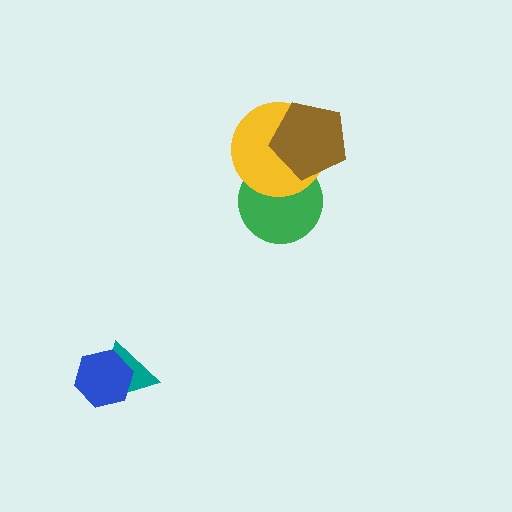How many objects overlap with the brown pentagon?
2 objects overlap with the brown pentagon.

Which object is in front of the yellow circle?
The brown pentagon is in front of the yellow circle.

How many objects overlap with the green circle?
2 objects overlap with the green circle.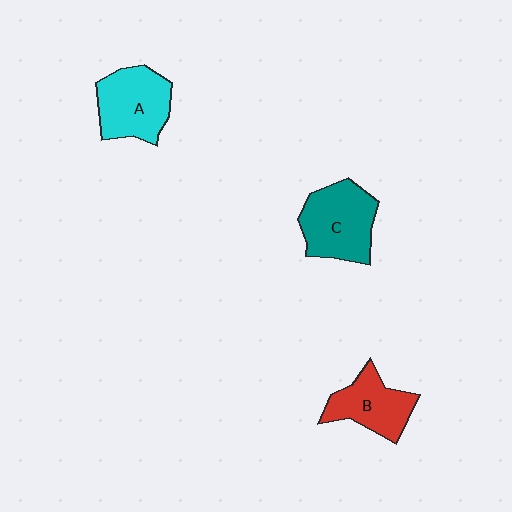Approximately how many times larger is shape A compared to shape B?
Approximately 1.2 times.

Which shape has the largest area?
Shape C (teal).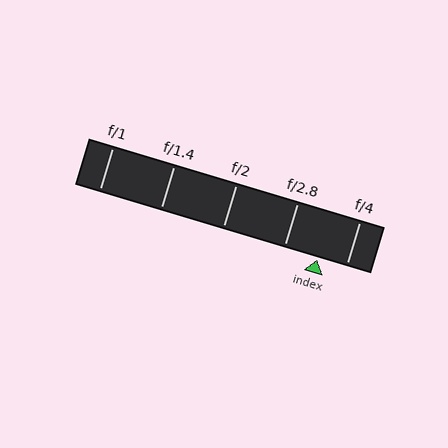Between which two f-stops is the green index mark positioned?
The index mark is between f/2.8 and f/4.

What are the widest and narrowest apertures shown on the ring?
The widest aperture shown is f/1 and the narrowest is f/4.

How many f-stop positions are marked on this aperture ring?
There are 5 f-stop positions marked.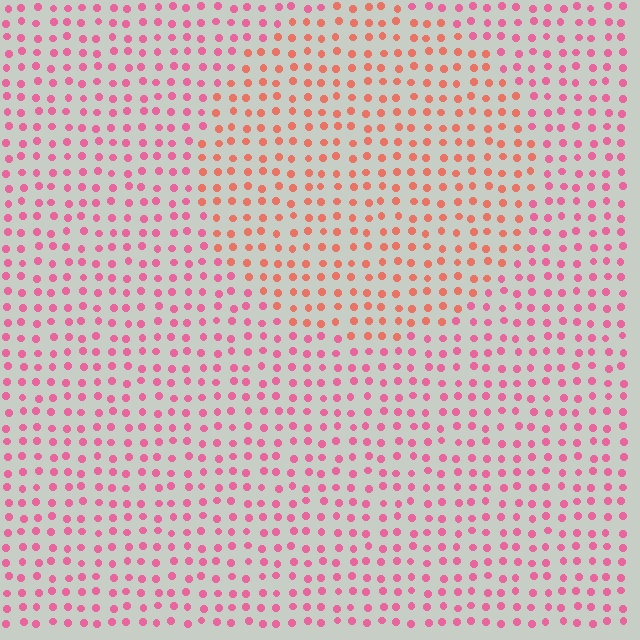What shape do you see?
I see a circle.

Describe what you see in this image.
The image is filled with small pink elements in a uniform arrangement. A circle-shaped region is visible where the elements are tinted to a slightly different hue, forming a subtle color boundary.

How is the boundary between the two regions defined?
The boundary is defined purely by a slight shift in hue (about 32 degrees). Spacing, size, and orientation are identical on both sides.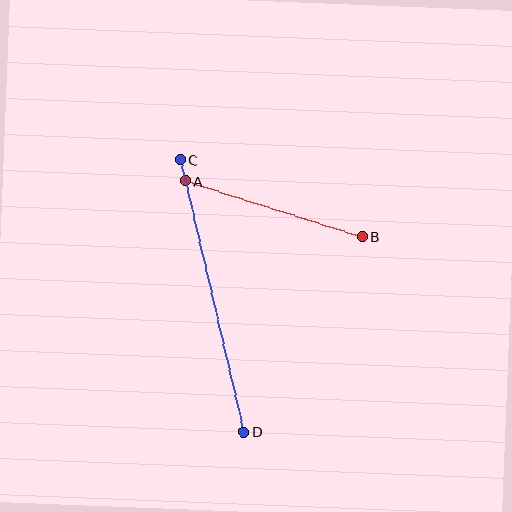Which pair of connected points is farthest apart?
Points C and D are farthest apart.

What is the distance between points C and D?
The distance is approximately 279 pixels.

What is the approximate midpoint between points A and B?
The midpoint is at approximately (274, 209) pixels.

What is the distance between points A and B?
The distance is approximately 185 pixels.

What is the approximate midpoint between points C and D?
The midpoint is at approximately (212, 296) pixels.